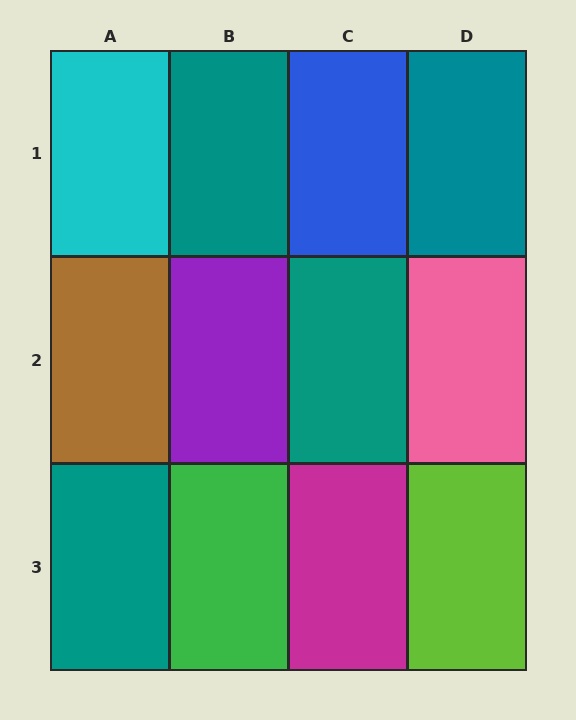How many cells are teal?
4 cells are teal.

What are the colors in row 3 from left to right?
Teal, green, magenta, lime.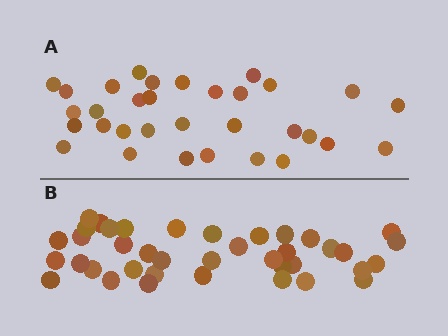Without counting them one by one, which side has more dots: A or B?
Region B (the bottom region) has more dots.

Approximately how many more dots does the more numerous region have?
Region B has roughly 8 or so more dots than region A.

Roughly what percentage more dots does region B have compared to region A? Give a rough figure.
About 20% more.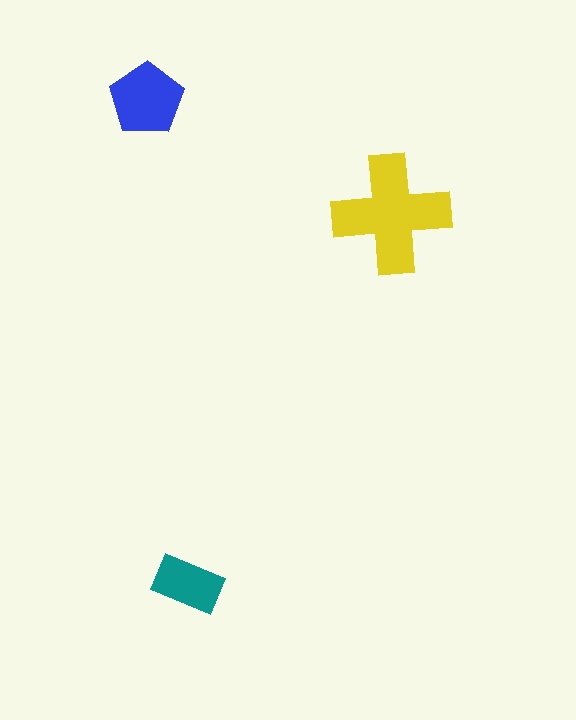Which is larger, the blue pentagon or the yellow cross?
The yellow cross.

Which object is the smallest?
The teal rectangle.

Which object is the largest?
The yellow cross.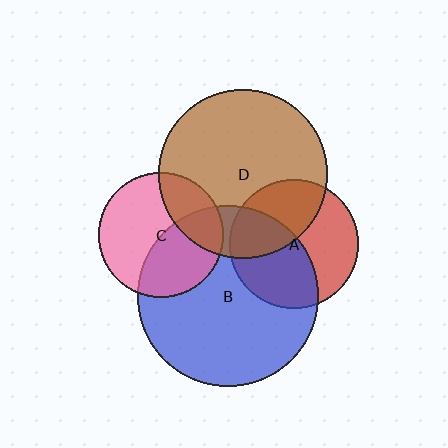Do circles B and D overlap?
Yes.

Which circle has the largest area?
Circle B (blue).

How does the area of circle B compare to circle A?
Approximately 2.0 times.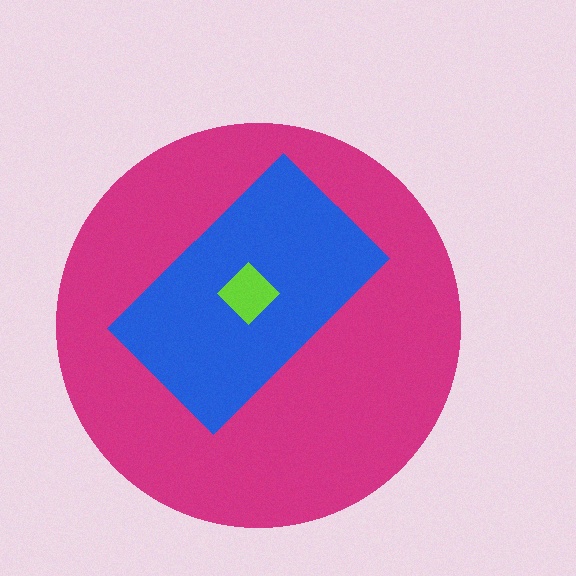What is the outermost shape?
The magenta circle.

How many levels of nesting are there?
3.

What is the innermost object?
The lime diamond.